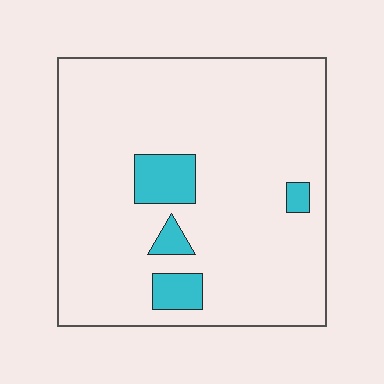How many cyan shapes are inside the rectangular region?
4.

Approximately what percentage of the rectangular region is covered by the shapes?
Approximately 10%.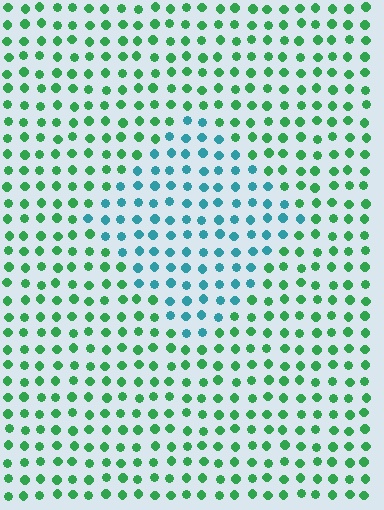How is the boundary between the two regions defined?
The boundary is defined purely by a slight shift in hue (about 49 degrees). Spacing, size, and orientation are identical on both sides.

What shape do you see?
I see a diamond.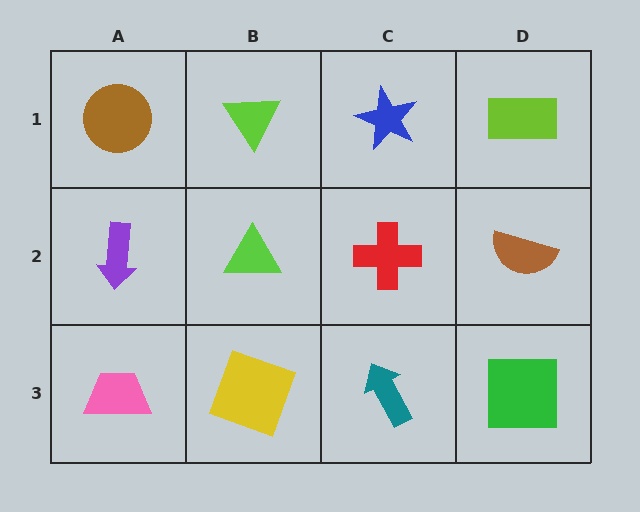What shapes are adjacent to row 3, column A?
A purple arrow (row 2, column A), a yellow square (row 3, column B).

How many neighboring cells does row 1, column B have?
3.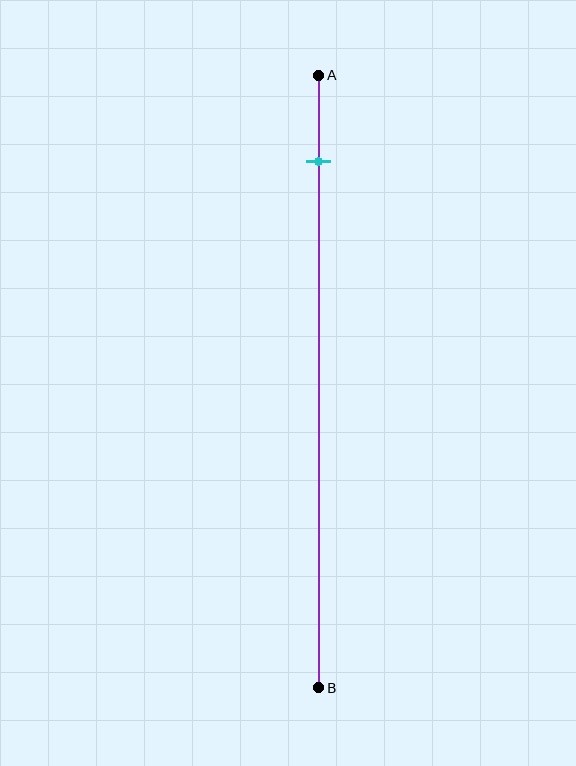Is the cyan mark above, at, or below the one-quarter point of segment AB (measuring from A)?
The cyan mark is above the one-quarter point of segment AB.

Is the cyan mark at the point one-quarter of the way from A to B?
No, the mark is at about 15% from A, not at the 25% one-quarter point.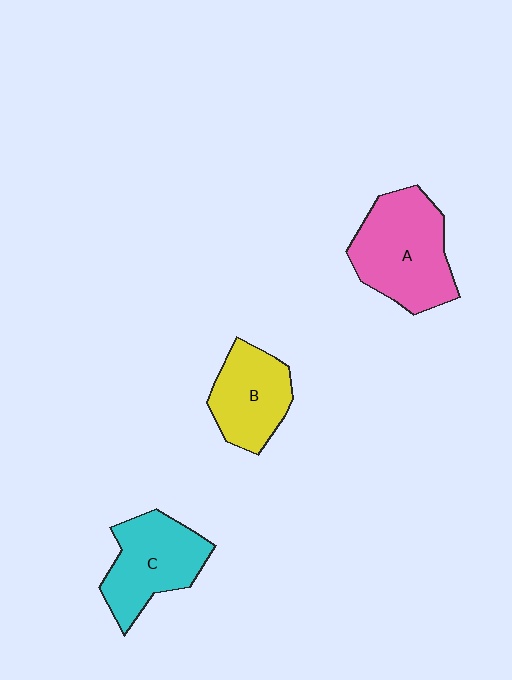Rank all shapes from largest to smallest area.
From largest to smallest: A (pink), C (cyan), B (yellow).